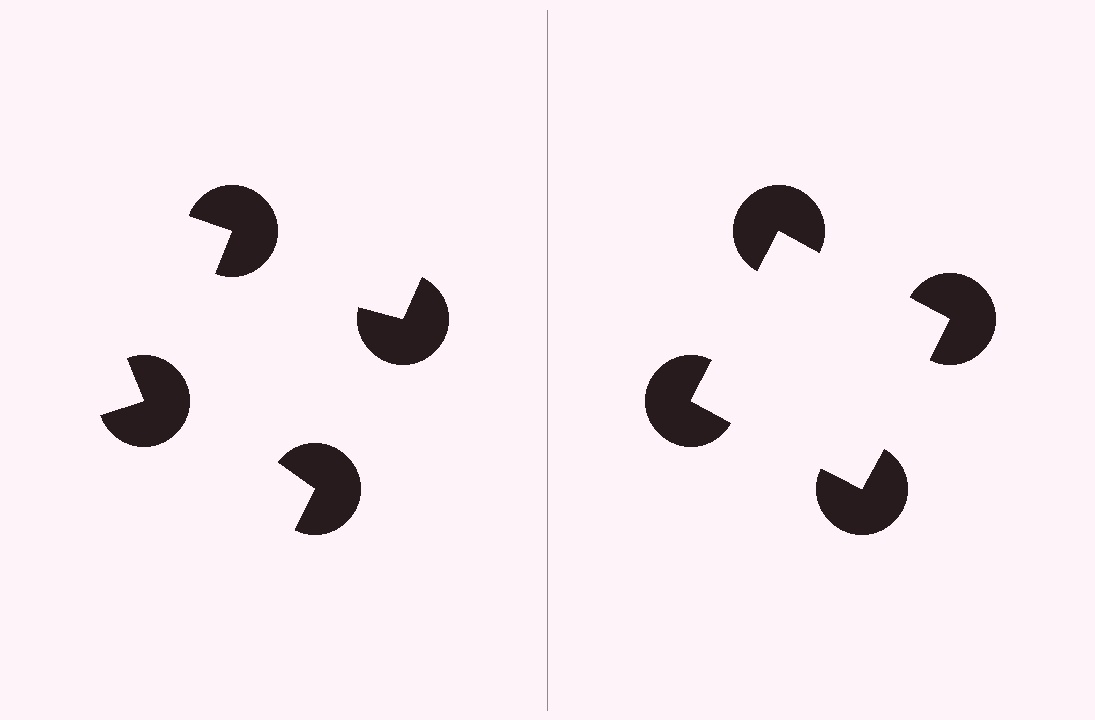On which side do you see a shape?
An illusory square appears on the right side. On the left side the wedge cuts are rotated, so no coherent shape forms.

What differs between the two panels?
The pac-man discs are positioned identically on both sides; only the wedge orientations differ. On the right they align to a square; on the left they are misaligned.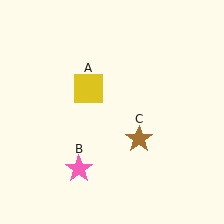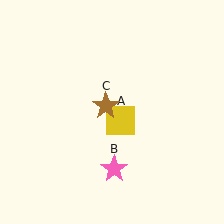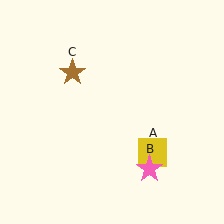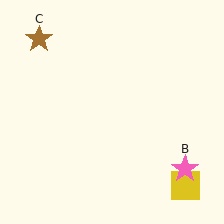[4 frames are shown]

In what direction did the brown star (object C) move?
The brown star (object C) moved up and to the left.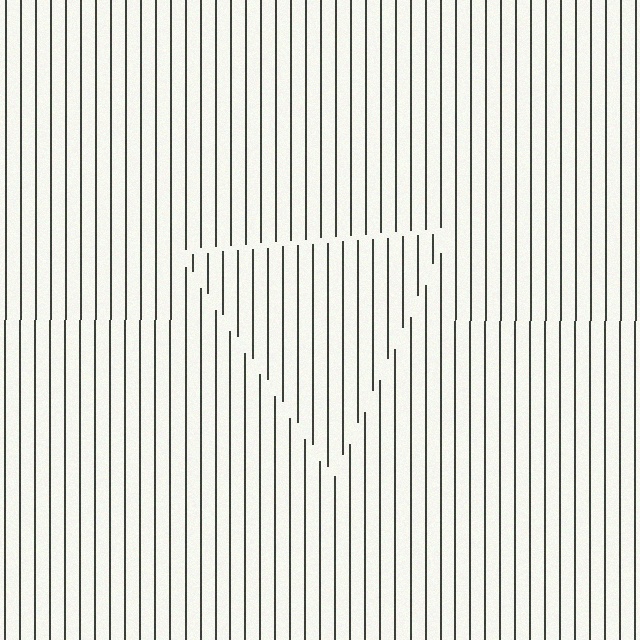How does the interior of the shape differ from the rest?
The interior of the shape contains the same grating, shifted by half a period — the contour is defined by the phase discontinuity where line-ends from the inner and outer gratings abut.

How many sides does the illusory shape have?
3 sides — the line-ends trace a triangle.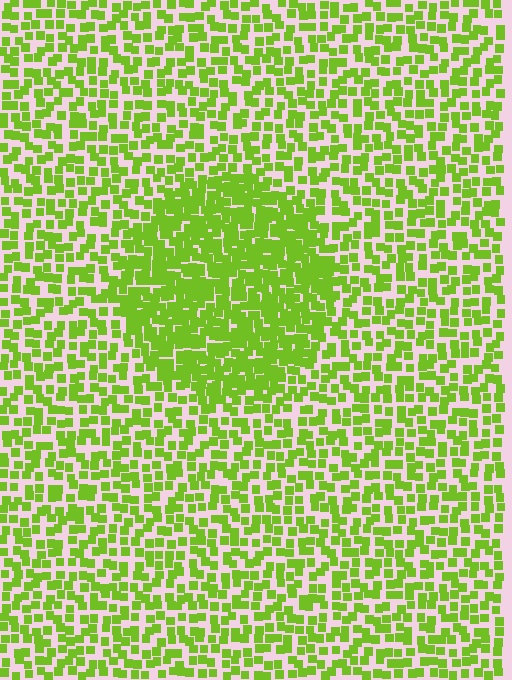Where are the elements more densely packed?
The elements are more densely packed inside the circle boundary.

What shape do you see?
I see a circle.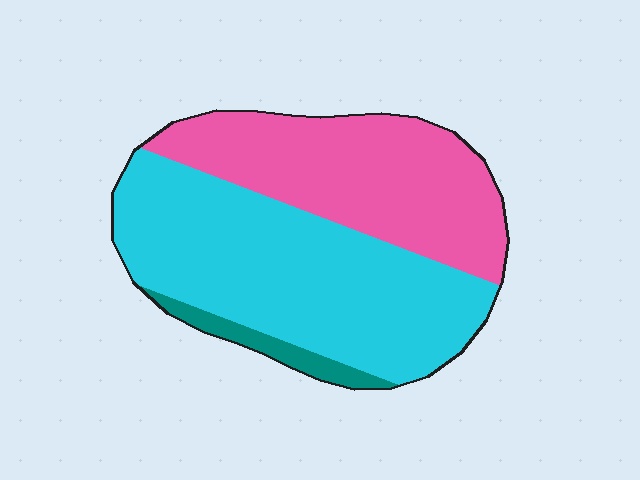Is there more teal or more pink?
Pink.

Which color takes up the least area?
Teal, at roughly 5%.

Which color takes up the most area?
Cyan, at roughly 55%.